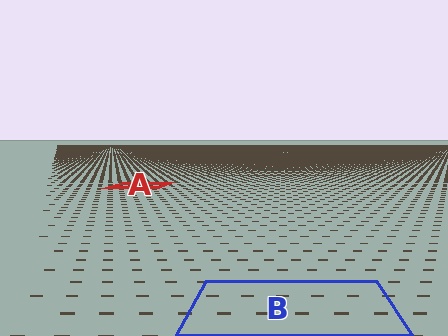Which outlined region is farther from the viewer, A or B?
Region A is farther from the viewer — the texture elements inside it appear smaller and more densely packed.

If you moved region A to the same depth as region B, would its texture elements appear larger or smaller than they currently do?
They would appear larger. At a closer depth, the same texture elements are projected at a bigger on-screen size.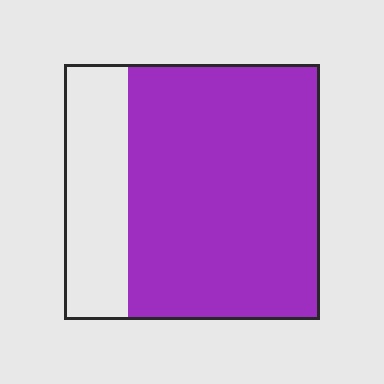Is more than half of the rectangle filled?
Yes.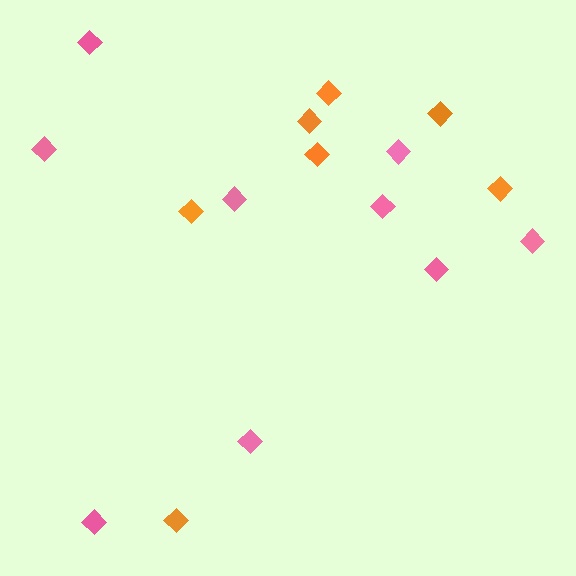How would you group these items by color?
There are 2 groups: one group of orange diamonds (7) and one group of pink diamonds (9).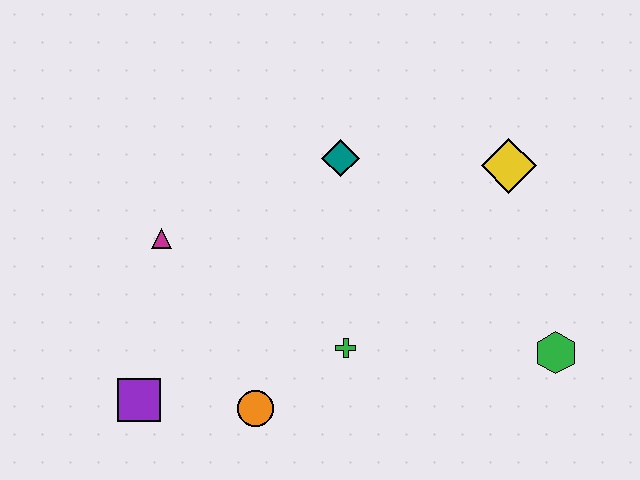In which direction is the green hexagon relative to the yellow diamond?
The green hexagon is below the yellow diamond.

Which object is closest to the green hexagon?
The yellow diamond is closest to the green hexagon.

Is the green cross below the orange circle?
No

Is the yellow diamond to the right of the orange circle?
Yes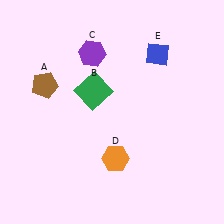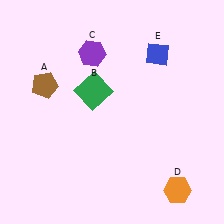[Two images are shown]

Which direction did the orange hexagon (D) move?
The orange hexagon (D) moved right.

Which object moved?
The orange hexagon (D) moved right.